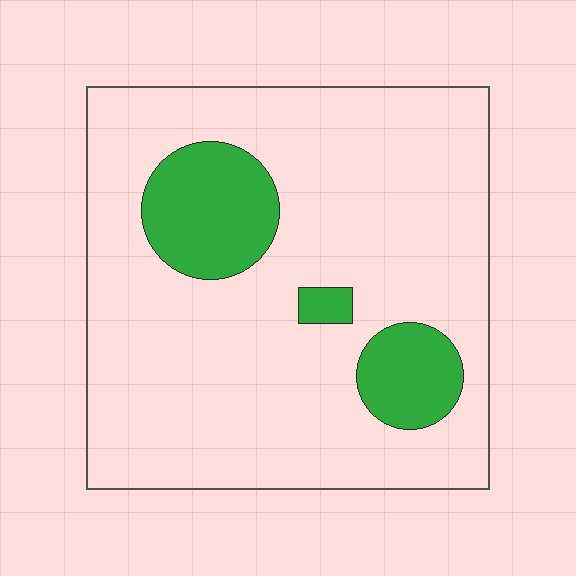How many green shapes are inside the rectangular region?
3.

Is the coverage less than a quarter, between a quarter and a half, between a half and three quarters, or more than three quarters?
Less than a quarter.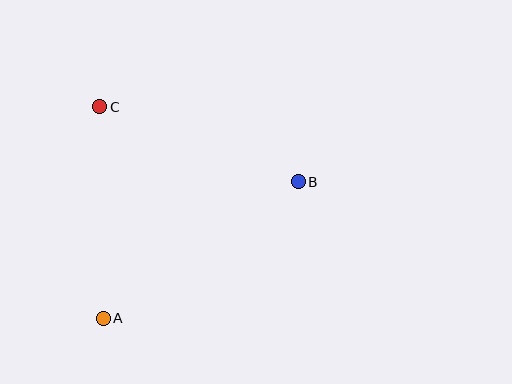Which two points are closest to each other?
Points A and C are closest to each other.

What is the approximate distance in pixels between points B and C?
The distance between B and C is approximately 212 pixels.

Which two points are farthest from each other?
Points A and B are farthest from each other.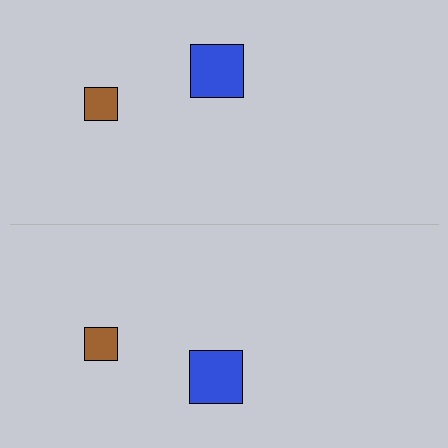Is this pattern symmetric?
Yes, this pattern has bilateral (reflection) symmetry.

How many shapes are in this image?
There are 4 shapes in this image.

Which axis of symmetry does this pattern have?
The pattern has a horizontal axis of symmetry running through the center of the image.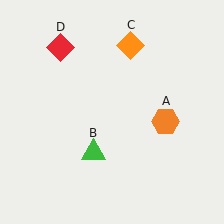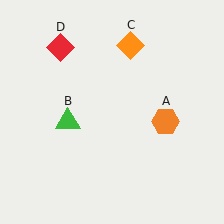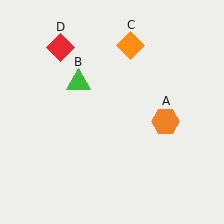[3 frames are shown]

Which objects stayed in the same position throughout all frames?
Orange hexagon (object A) and orange diamond (object C) and red diamond (object D) remained stationary.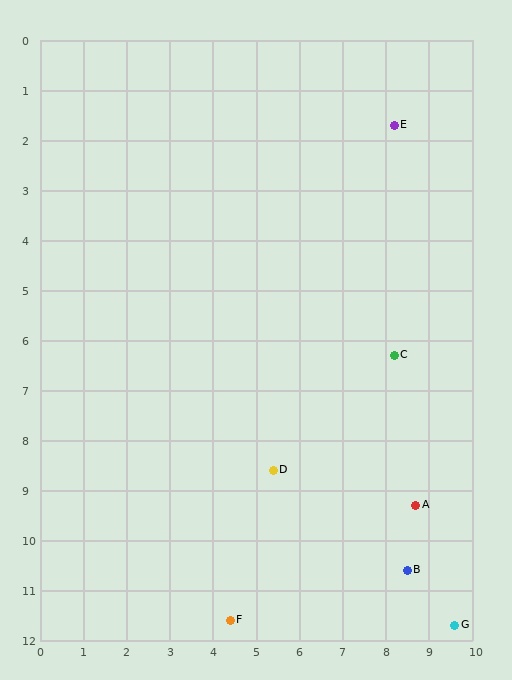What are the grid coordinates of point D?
Point D is at approximately (5.4, 8.6).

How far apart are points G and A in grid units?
Points G and A are about 2.6 grid units apart.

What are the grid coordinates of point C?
Point C is at approximately (8.2, 6.3).